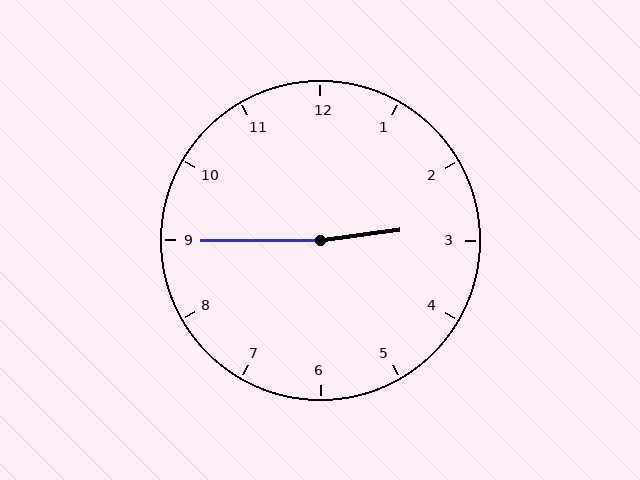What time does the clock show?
2:45.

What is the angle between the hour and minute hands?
Approximately 172 degrees.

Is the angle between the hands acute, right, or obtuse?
It is obtuse.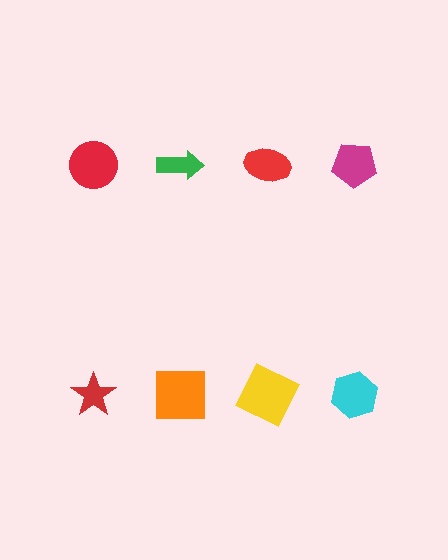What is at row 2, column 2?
An orange square.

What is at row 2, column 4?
A cyan hexagon.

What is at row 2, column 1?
A red star.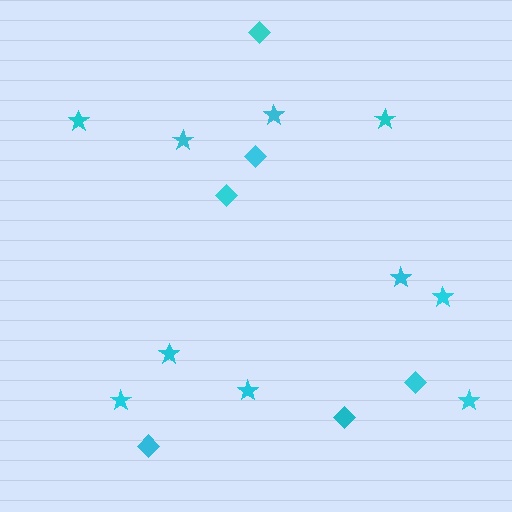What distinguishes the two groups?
There are 2 groups: one group of stars (10) and one group of diamonds (6).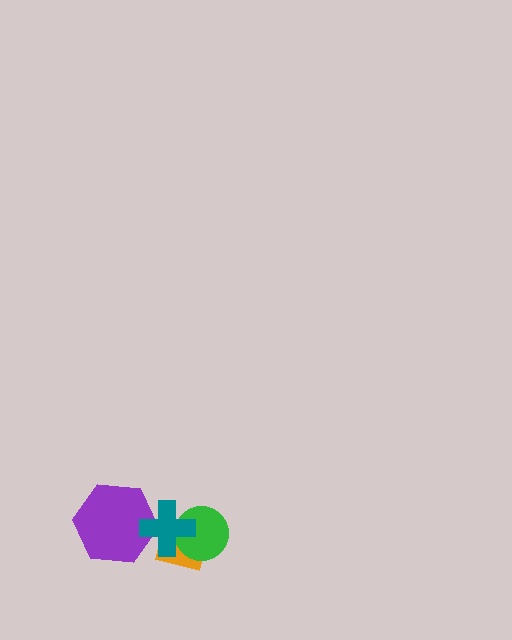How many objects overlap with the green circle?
2 objects overlap with the green circle.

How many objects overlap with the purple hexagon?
1 object overlaps with the purple hexagon.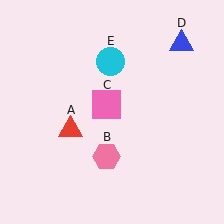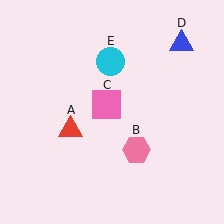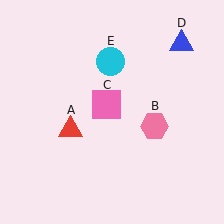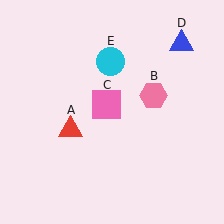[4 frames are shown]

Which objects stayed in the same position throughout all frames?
Red triangle (object A) and pink square (object C) and blue triangle (object D) and cyan circle (object E) remained stationary.